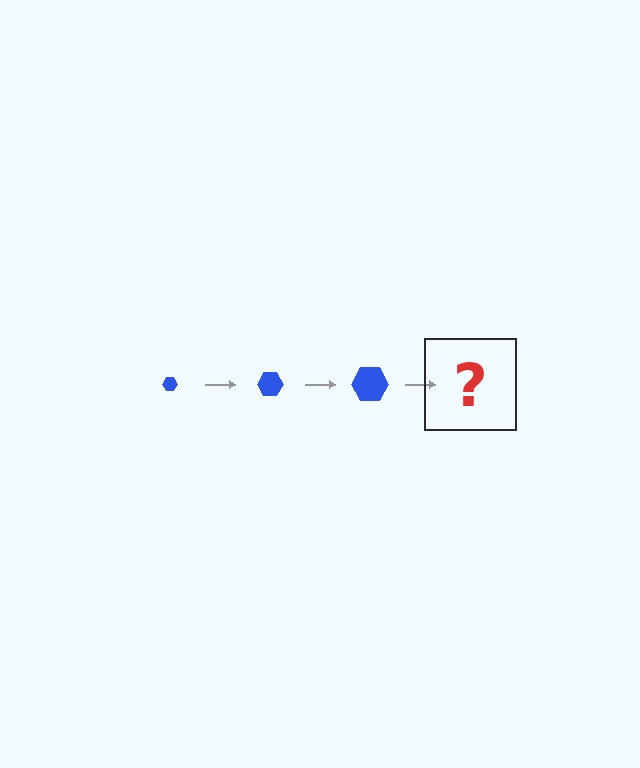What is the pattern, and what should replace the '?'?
The pattern is that the hexagon gets progressively larger each step. The '?' should be a blue hexagon, larger than the previous one.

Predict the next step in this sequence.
The next step is a blue hexagon, larger than the previous one.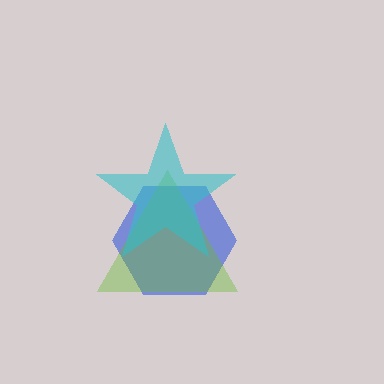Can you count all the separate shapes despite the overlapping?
Yes, there are 3 separate shapes.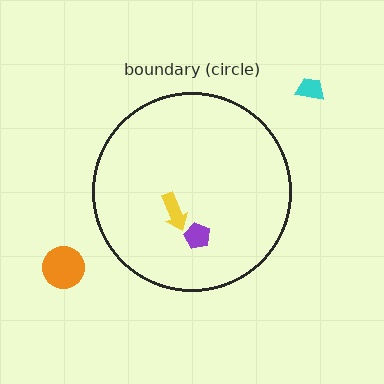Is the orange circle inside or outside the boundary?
Outside.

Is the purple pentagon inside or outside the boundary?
Inside.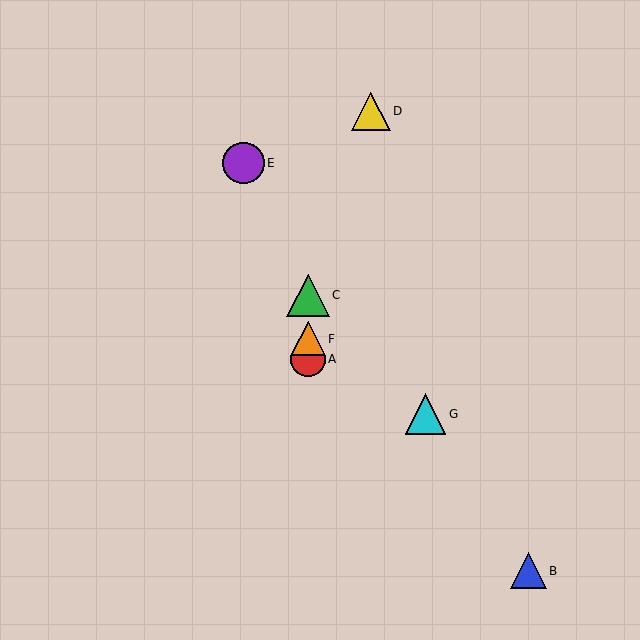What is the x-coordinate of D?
Object D is at x≈371.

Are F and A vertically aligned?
Yes, both are at x≈308.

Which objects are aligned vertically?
Objects A, C, F are aligned vertically.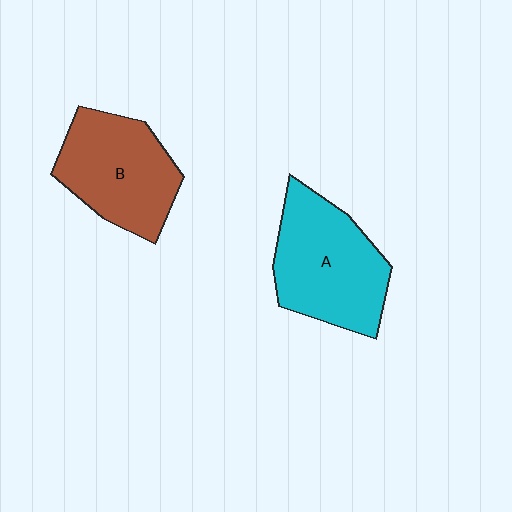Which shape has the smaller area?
Shape B (brown).